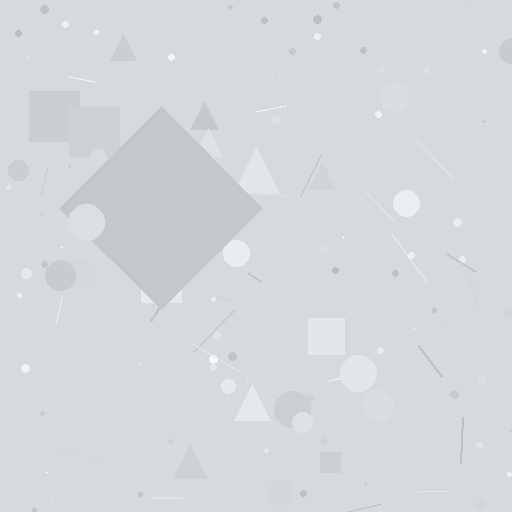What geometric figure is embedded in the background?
A diamond is embedded in the background.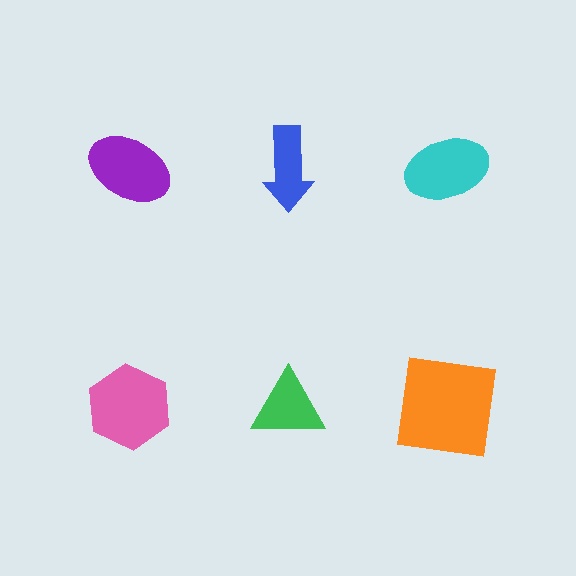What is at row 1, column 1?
A purple ellipse.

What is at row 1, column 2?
A blue arrow.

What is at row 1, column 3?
A cyan ellipse.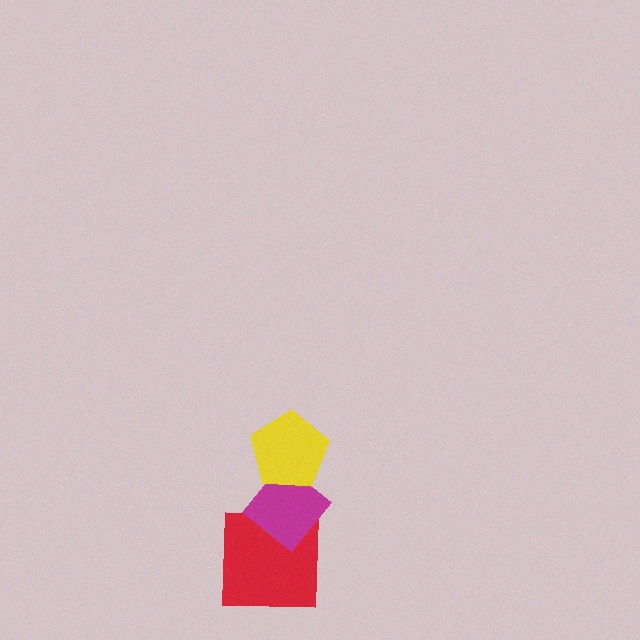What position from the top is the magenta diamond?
The magenta diamond is 2nd from the top.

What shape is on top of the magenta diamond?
The yellow pentagon is on top of the magenta diamond.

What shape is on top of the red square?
The magenta diamond is on top of the red square.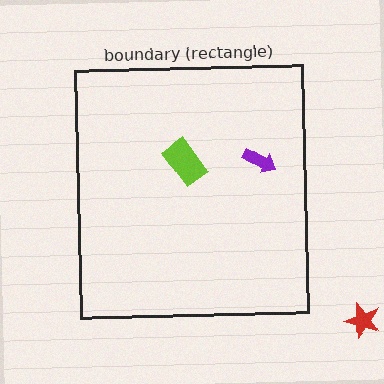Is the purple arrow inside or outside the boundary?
Inside.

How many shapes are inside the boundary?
2 inside, 1 outside.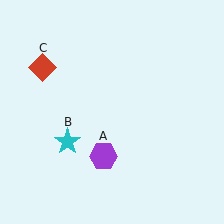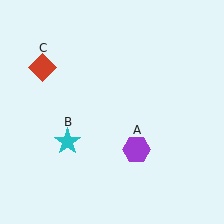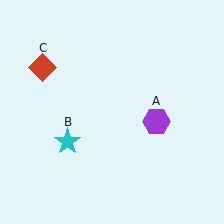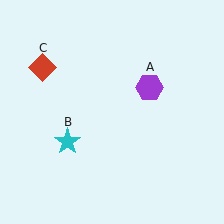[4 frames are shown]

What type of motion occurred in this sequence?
The purple hexagon (object A) rotated counterclockwise around the center of the scene.